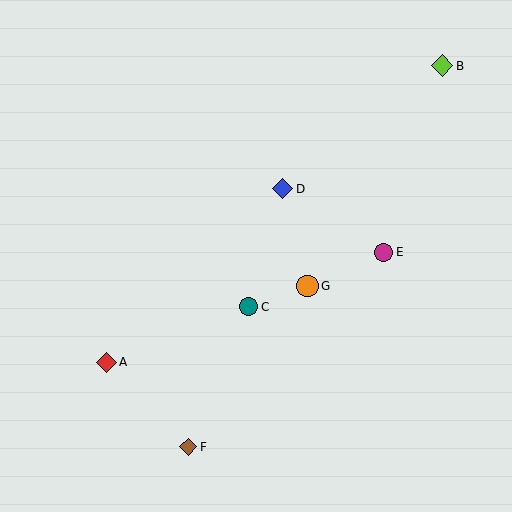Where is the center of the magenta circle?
The center of the magenta circle is at (384, 252).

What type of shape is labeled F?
Shape F is a brown diamond.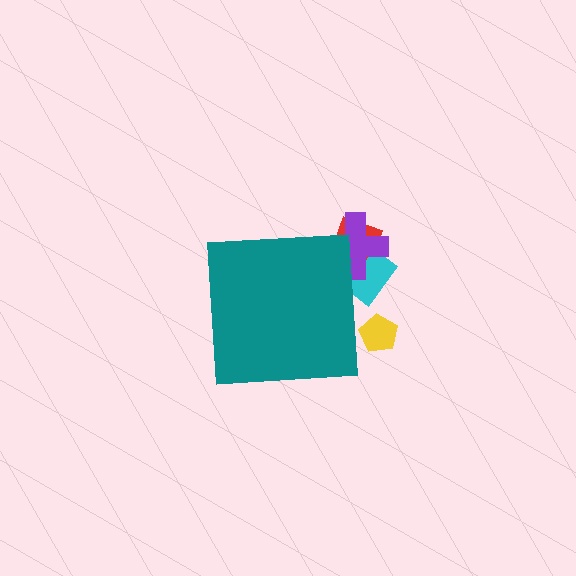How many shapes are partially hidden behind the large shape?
4 shapes are partially hidden.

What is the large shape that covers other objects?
A teal square.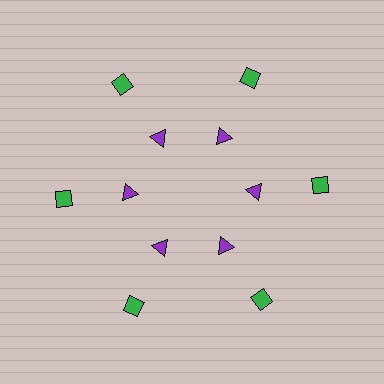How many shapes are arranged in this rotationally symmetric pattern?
There are 12 shapes, arranged in 6 groups of 2.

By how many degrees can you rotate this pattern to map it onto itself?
The pattern maps onto itself every 60 degrees of rotation.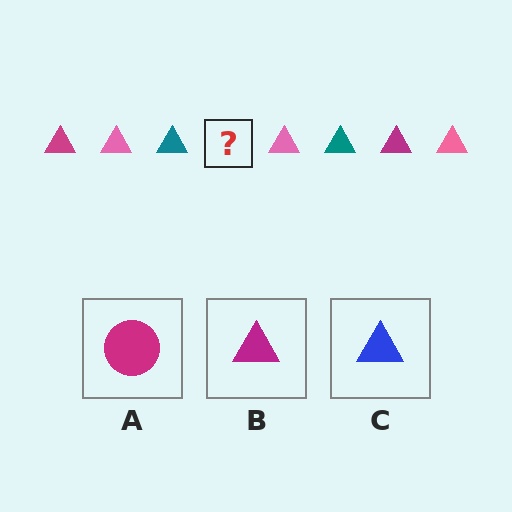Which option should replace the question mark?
Option B.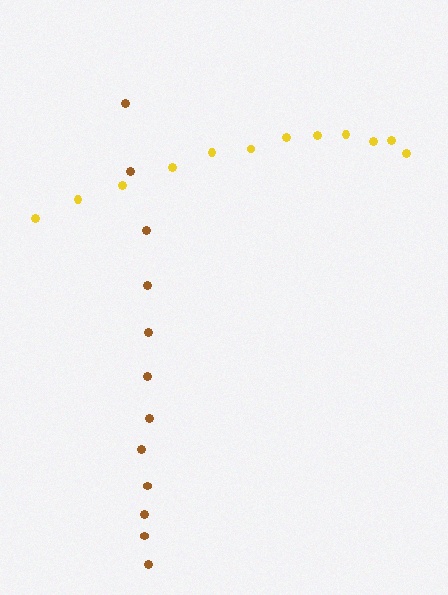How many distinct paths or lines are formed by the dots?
There are 2 distinct paths.